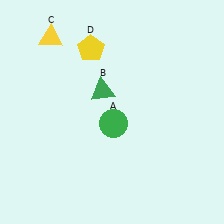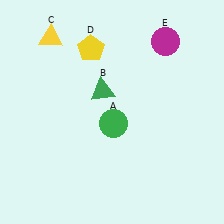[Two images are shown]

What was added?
A magenta circle (E) was added in Image 2.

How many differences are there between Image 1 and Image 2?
There is 1 difference between the two images.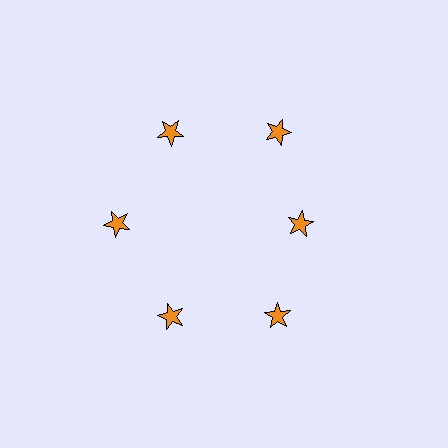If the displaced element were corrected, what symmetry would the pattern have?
It would have 6-fold rotational symmetry — the pattern would map onto itself every 60 degrees.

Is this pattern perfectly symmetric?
No. The 6 orange stars are arranged in a ring, but one element near the 3 o'clock position is pulled inward toward the center, breaking the 6-fold rotational symmetry.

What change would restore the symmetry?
The symmetry would be restored by moving it outward, back onto the ring so that all 6 stars sit at equal angles and equal distance from the center.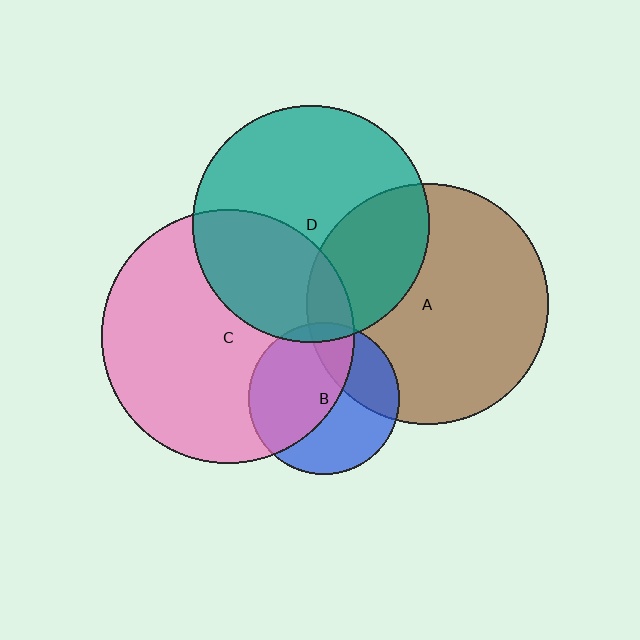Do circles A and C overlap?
Yes.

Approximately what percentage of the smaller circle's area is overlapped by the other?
Approximately 10%.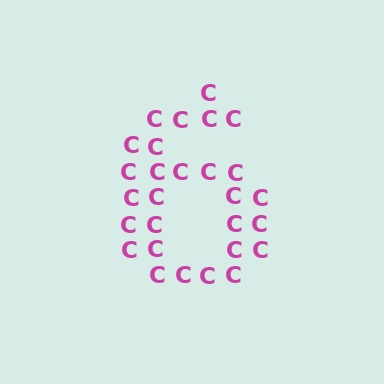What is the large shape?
The large shape is the digit 6.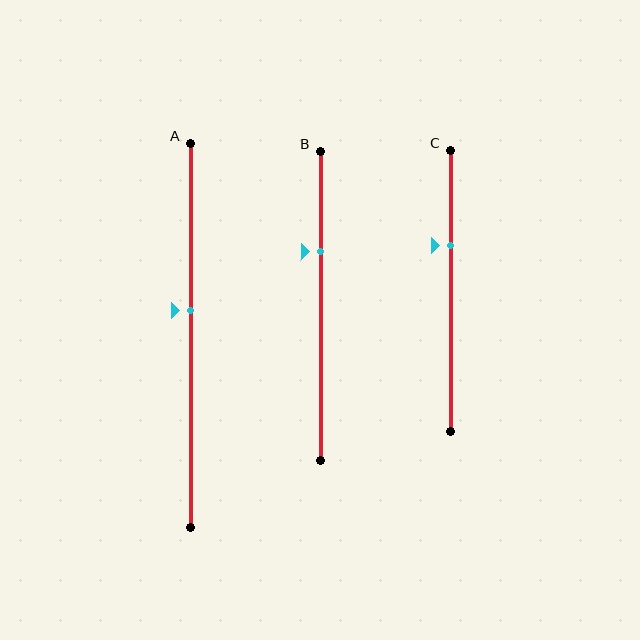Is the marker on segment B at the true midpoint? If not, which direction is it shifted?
No, the marker on segment B is shifted upward by about 17% of the segment length.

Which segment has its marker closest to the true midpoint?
Segment A has its marker closest to the true midpoint.